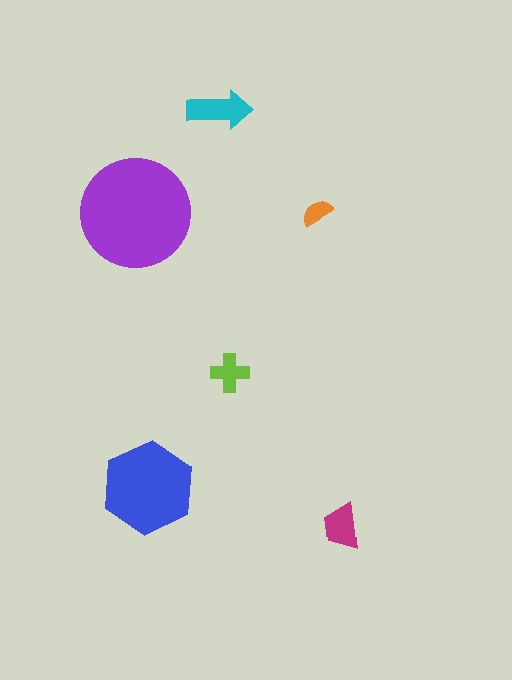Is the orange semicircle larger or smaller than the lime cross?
Smaller.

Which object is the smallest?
The orange semicircle.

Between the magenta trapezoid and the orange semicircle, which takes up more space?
The magenta trapezoid.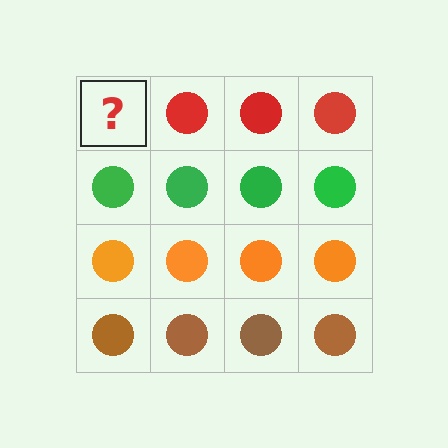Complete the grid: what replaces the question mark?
The question mark should be replaced with a red circle.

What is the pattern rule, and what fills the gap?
The rule is that each row has a consistent color. The gap should be filled with a red circle.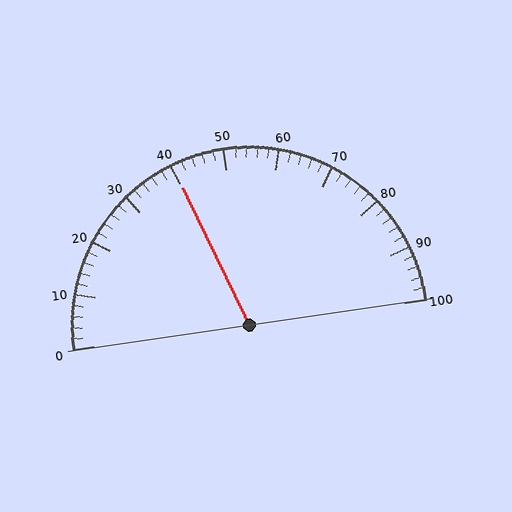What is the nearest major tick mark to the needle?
The nearest major tick mark is 40.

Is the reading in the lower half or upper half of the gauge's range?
The reading is in the lower half of the range (0 to 100).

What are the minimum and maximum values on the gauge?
The gauge ranges from 0 to 100.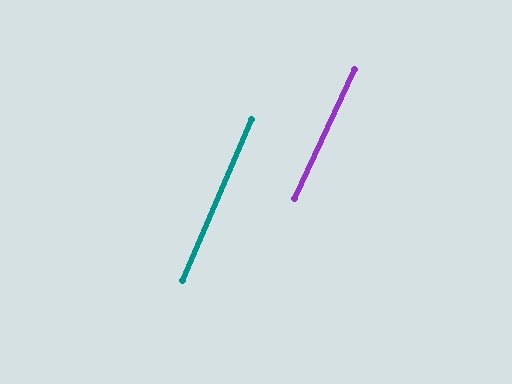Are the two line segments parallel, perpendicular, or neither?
Parallel — their directions differ by only 1.8°.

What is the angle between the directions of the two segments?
Approximately 2 degrees.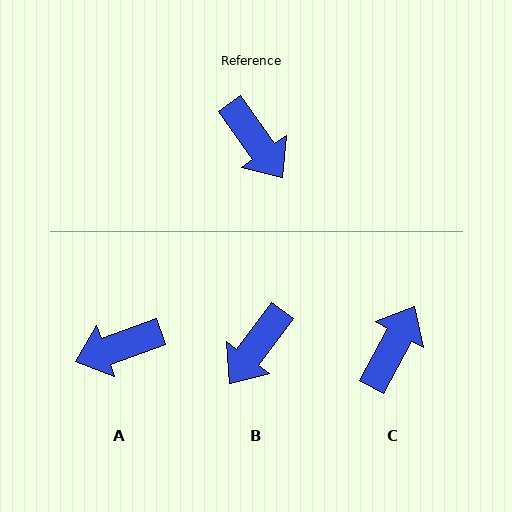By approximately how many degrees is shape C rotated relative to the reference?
Approximately 116 degrees counter-clockwise.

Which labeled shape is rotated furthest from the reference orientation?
C, about 116 degrees away.